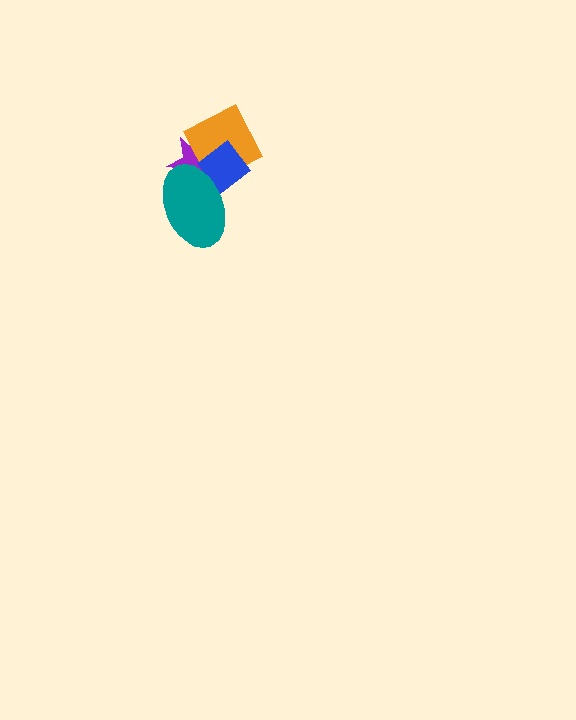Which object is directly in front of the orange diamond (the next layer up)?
The blue diamond is directly in front of the orange diamond.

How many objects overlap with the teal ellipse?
3 objects overlap with the teal ellipse.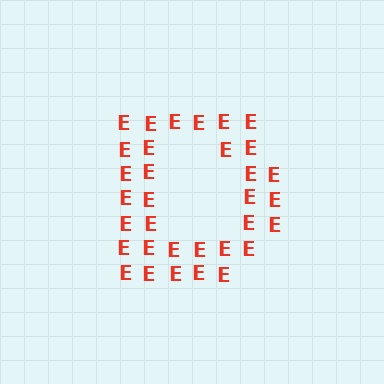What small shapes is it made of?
It is made of small letter E's.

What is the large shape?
The large shape is the letter D.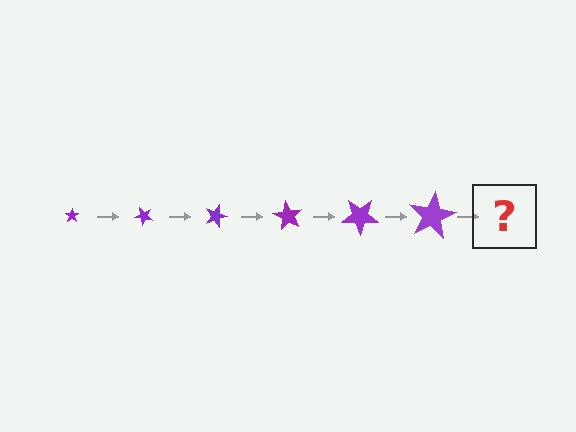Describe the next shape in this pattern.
It should be a star, larger than the previous one and rotated 270 degrees from the start.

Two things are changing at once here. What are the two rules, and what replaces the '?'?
The two rules are that the star grows larger each step and it rotates 45 degrees each step. The '?' should be a star, larger than the previous one and rotated 270 degrees from the start.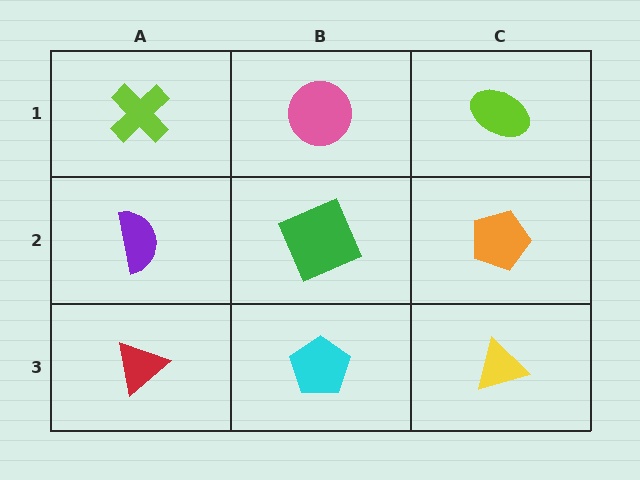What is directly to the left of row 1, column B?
A lime cross.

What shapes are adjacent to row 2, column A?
A lime cross (row 1, column A), a red triangle (row 3, column A), a green square (row 2, column B).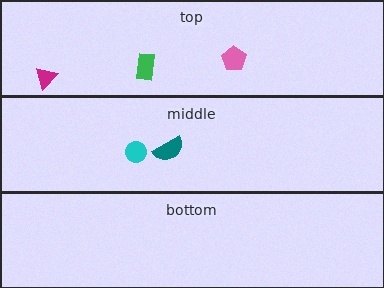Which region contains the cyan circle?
The middle region.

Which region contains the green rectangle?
The top region.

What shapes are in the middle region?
The cyan circle, the teal semicircle.